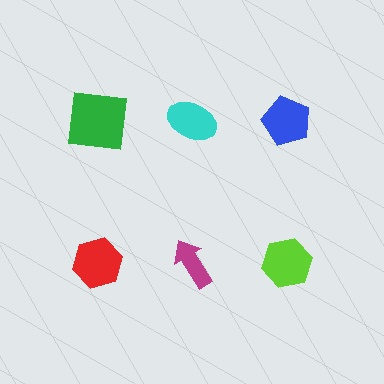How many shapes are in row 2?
3 shapes.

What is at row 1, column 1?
A green square.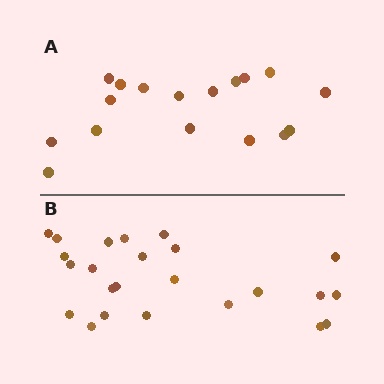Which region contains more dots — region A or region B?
Region B (the bottom region) has more dots.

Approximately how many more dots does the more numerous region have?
Region B has roughly 8 or so more dots than region A.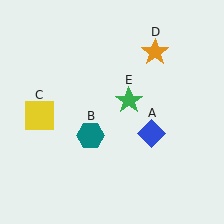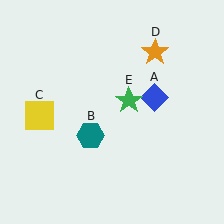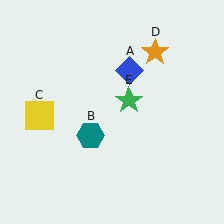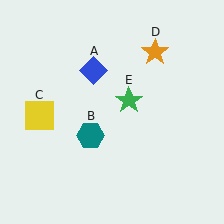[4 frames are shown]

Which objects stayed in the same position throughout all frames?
Teal hexagon (object B) and yellow square (object C) and orange star (object D) and green star (object E) remained stationary.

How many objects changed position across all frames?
1 object changed position: blue diamond (object A).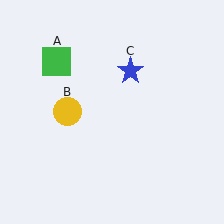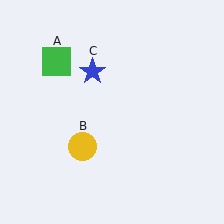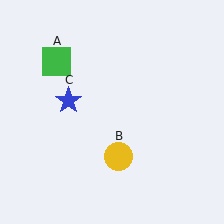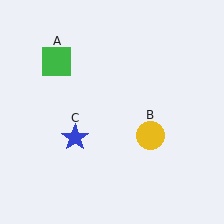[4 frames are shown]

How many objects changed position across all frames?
2 objects changed position: yellow circle (object B), blue star (object C).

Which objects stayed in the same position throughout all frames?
Green square (object A) remained stationary.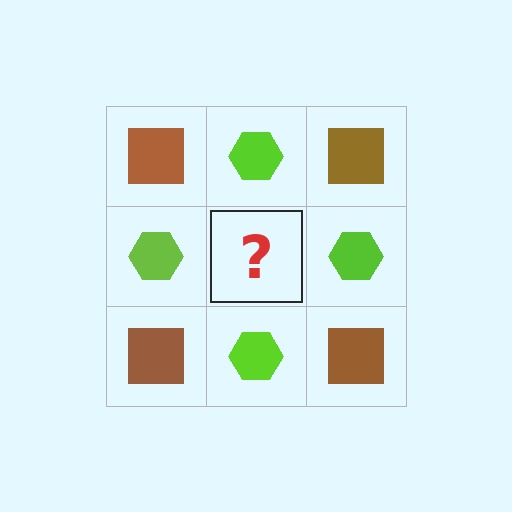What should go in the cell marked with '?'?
The missing cell should contain a brown square.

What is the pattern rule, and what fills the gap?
The rule is that it alternates brown square and lime hexagon in a checkerboard pattern. The gap should be filled with a brown square.